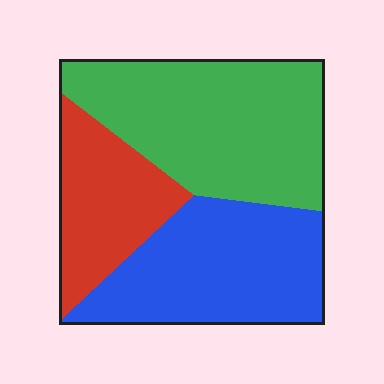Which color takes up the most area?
Green, at roughly 45%.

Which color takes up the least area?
Red, at roughly 20%.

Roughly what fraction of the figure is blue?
Blue takes up about one third (1/3) of the figure.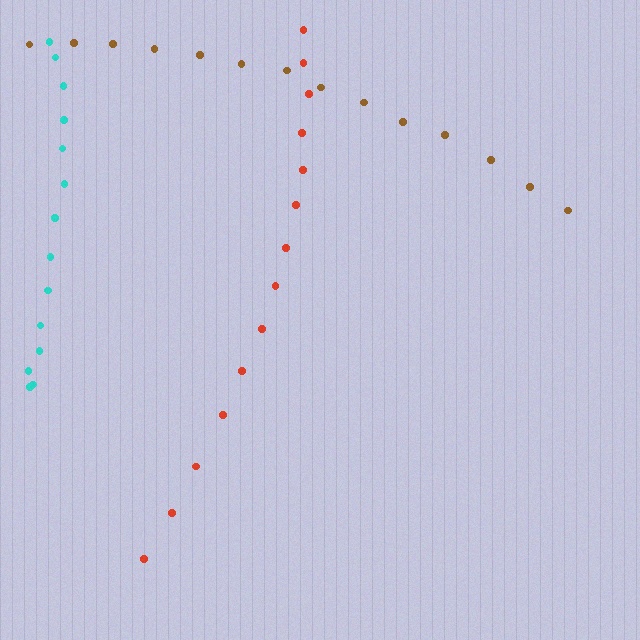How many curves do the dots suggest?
There are 3 distinct paths.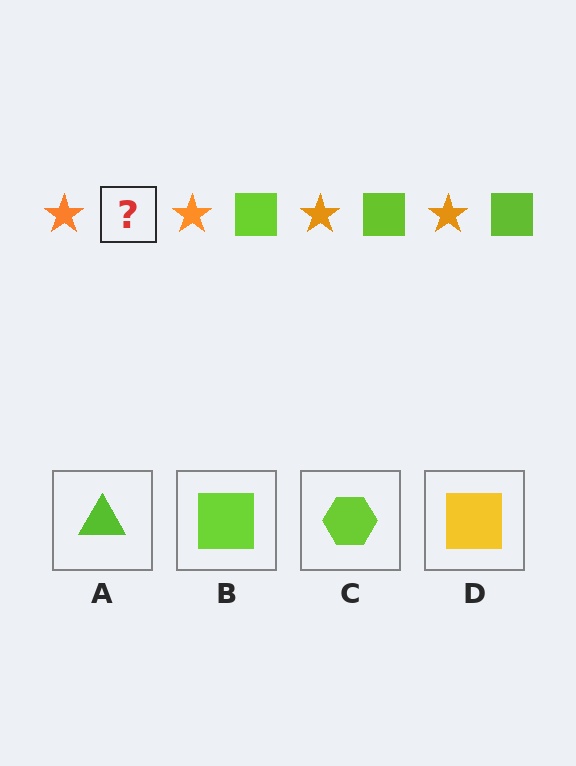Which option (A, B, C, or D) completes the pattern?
B.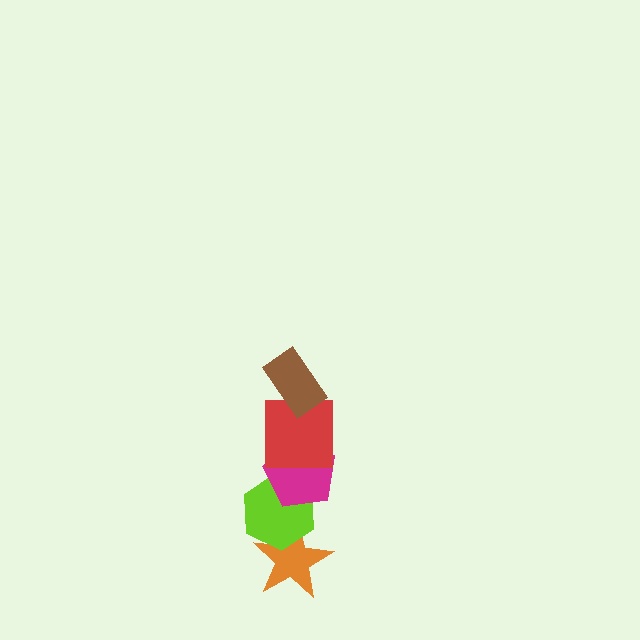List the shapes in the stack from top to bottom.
From top to bottom: the brown rectangle, the red square, the magenta pentagon, the lime hexagon, the orange star.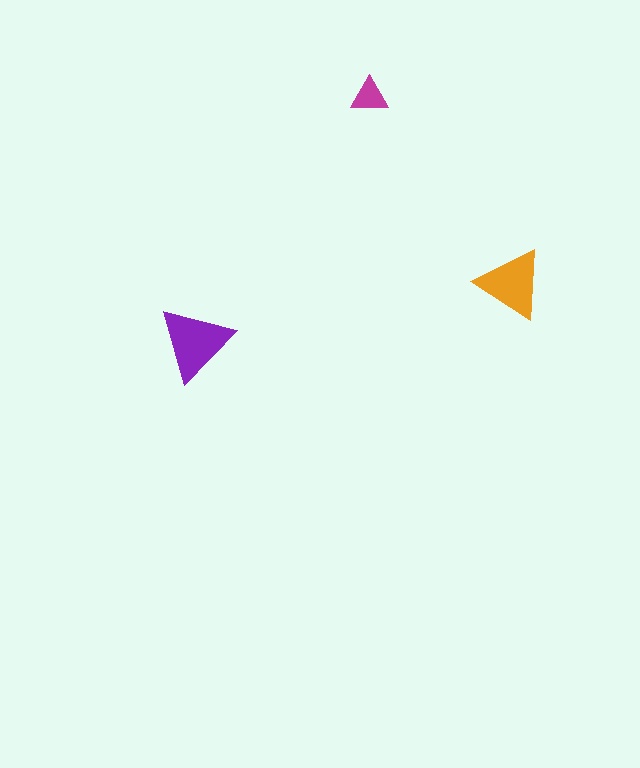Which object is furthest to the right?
The orange triangle is rightmost.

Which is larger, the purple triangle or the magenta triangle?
The purple one.